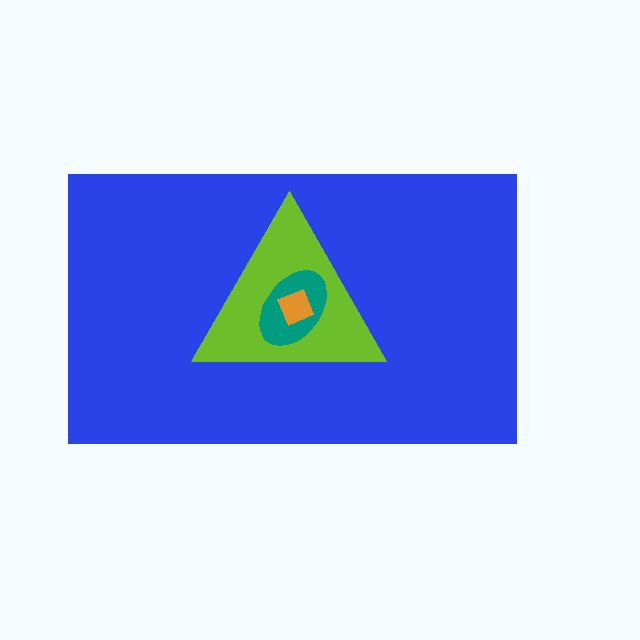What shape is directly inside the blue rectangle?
The lime triangle.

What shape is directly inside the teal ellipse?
The orange square.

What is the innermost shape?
The orange square.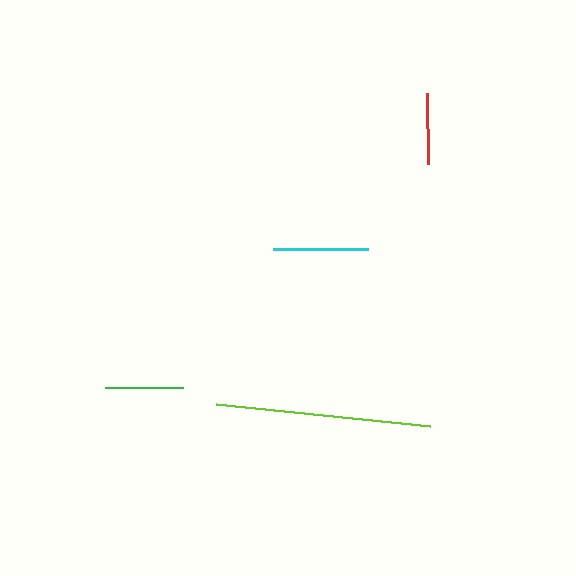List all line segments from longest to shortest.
From longest to shortest: lime, cyan, green, red.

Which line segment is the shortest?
The red line is the shortest at approximately 71 pixels.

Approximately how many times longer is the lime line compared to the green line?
The lime line is approximately 2.8 times the length of the green line.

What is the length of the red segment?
The red segment is approximately 71 pixels long.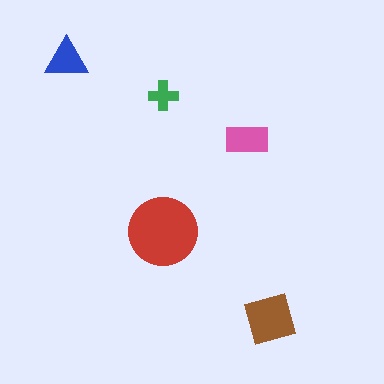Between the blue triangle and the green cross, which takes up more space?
The blue triangle.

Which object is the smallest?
The green cross.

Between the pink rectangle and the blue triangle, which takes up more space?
The pink rectangle.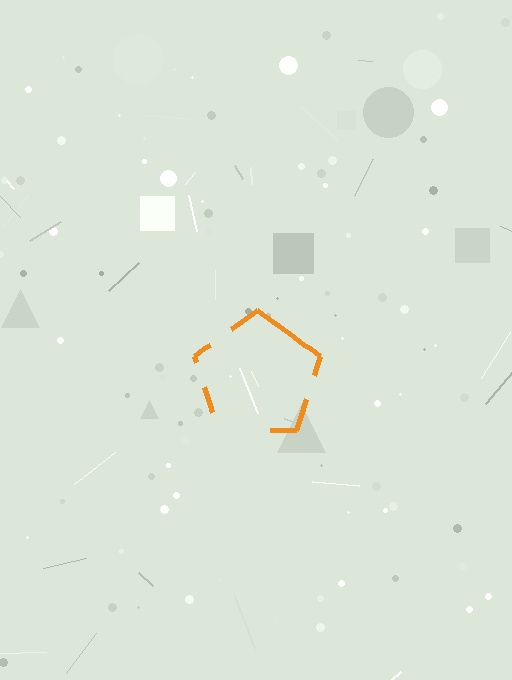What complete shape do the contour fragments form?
The contour fragments form a pentagon.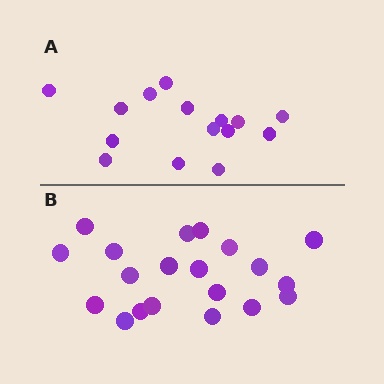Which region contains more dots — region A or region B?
Region B (the bottom region) has more dots.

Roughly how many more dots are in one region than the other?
Region B has about 5 more dots than region A.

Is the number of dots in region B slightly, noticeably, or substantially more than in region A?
Region B has noticeably more, but not dramatically so. The ratio is roughly 1.3 to 1.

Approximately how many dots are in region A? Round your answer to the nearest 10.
About 20 dots. (The exact count is 15, which rounds to 20.)